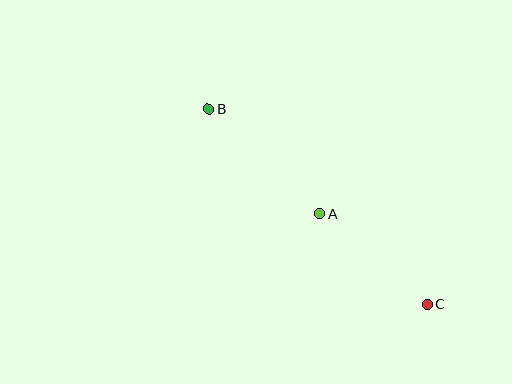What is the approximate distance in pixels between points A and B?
The distance between A and B is approximately 153 pixels.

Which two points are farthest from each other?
Points B and C are farthest from each other.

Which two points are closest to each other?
Points A and C are closest to each other.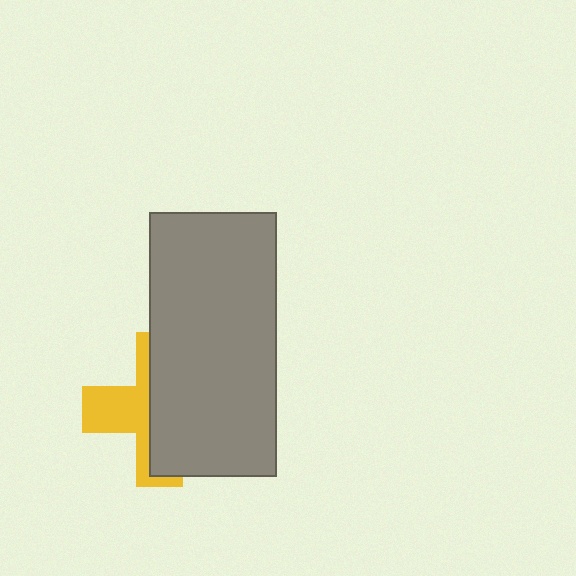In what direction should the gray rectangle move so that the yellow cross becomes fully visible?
The gray rectangle should move right. That is the shortest direction to clear the overlap and leave the yellow cross fully visible.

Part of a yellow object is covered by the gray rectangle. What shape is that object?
It is a cross.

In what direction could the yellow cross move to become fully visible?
The yellow cross could move left. That would shift it out from behind the gray rectangle entirely.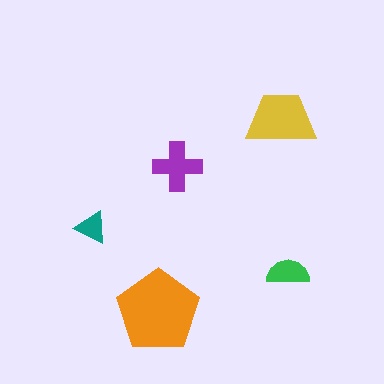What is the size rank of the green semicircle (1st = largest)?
4th.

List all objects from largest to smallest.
The orange pentagon, the yellow trapezoid, the purple cross, the green semicircle, the teal triangle.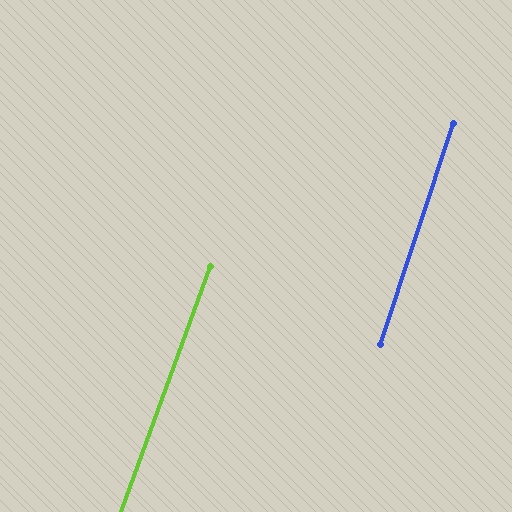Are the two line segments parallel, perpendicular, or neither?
Parallel — their directions differ by only 1.7°.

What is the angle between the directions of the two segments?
Approximately 2 degrees.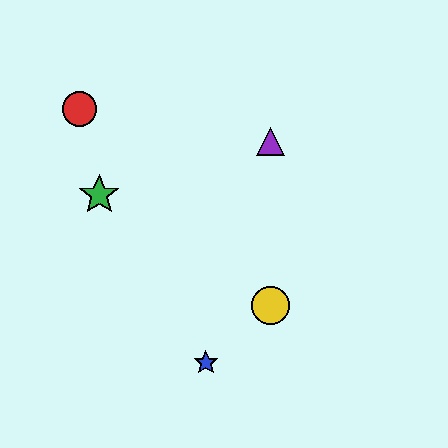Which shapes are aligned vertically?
The yellow circle, the purple triangle are aligned vertically.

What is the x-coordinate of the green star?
The green star is at x≈99.